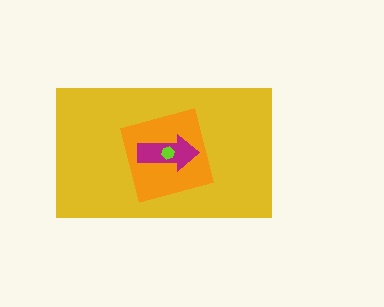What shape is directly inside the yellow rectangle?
The orange diamond.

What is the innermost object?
The lime hexagon.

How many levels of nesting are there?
4.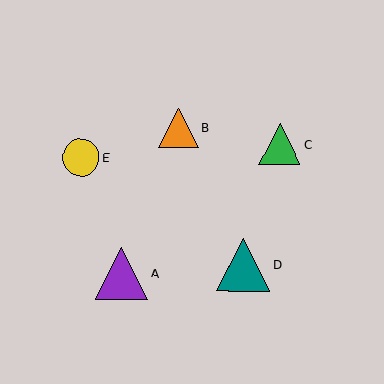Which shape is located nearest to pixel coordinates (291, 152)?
The green triangle (labeled C) at (280, 144) is nearest to that location.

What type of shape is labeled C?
Shape C is a green triangle.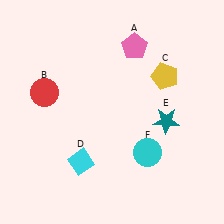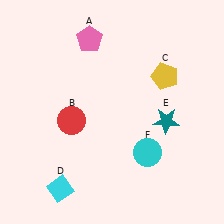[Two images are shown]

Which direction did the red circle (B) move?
The red circle (B) moved down.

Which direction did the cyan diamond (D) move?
The cyan diamond (D) moved down.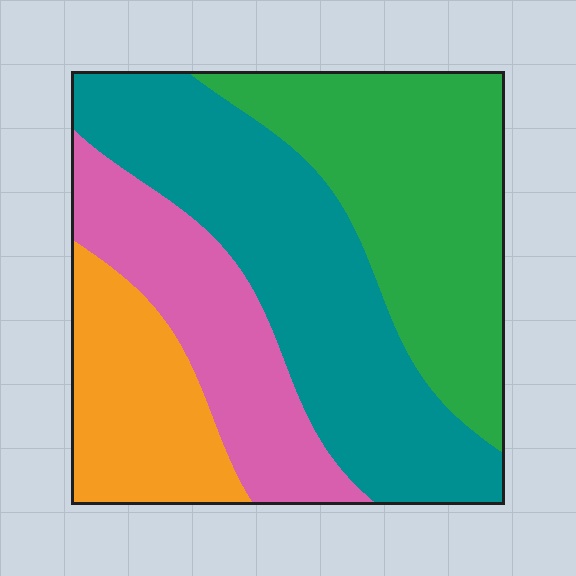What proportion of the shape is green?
Green covers about 30% of the shape.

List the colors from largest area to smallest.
From largest to smallest: teal, green, pink, orange.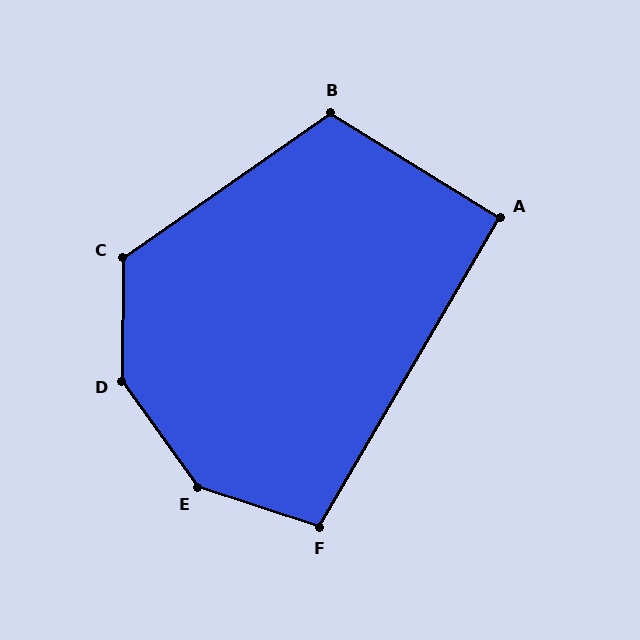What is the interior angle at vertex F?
Approximately 102 degrees (obtuse).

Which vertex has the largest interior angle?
D, at approximately 144 degrees.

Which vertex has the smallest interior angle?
A, at approximately 91 degrees.